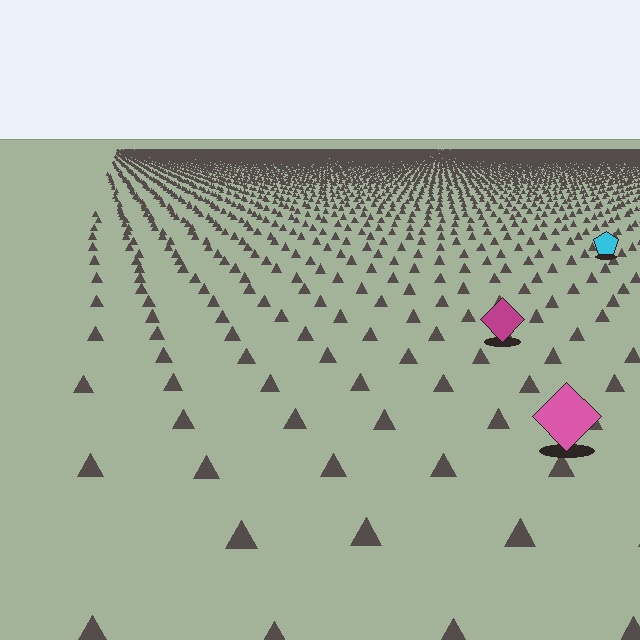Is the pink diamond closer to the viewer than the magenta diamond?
Yes. The pink diamond is closer — you can tell from the texture gradient: the ground texture is coarser near it.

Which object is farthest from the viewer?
The cyan pentagon is farthest from the viewer. It appears smaller and the ground texture around it is denser.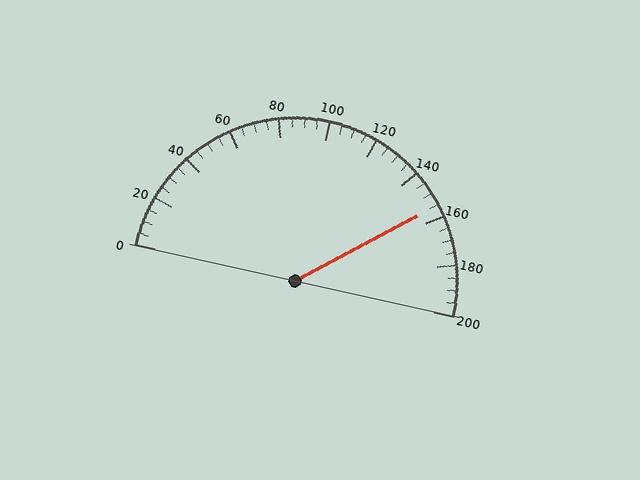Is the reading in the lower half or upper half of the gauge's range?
The reading is in the upper half of the range (0 to 200).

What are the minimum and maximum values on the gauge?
The gauge ranges from 0 to 200.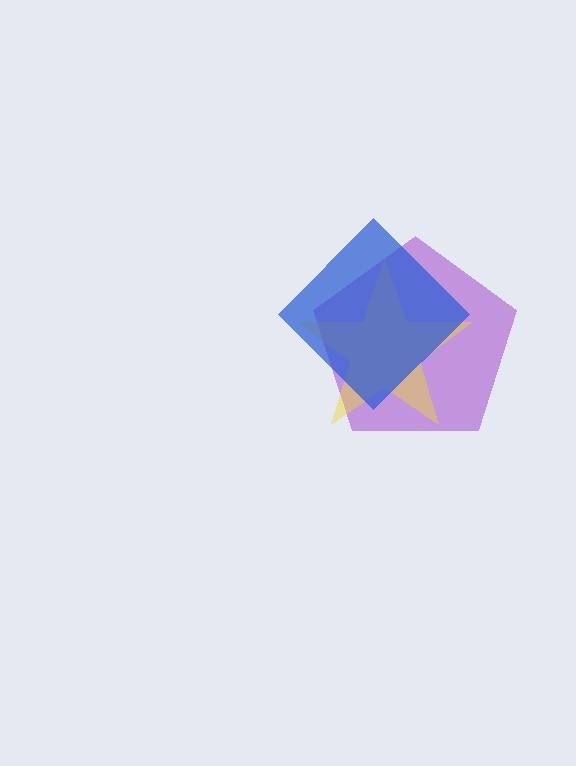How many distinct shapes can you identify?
There are 3 distinct shapes: a purple pentagon, a yellow star, a blue diamond.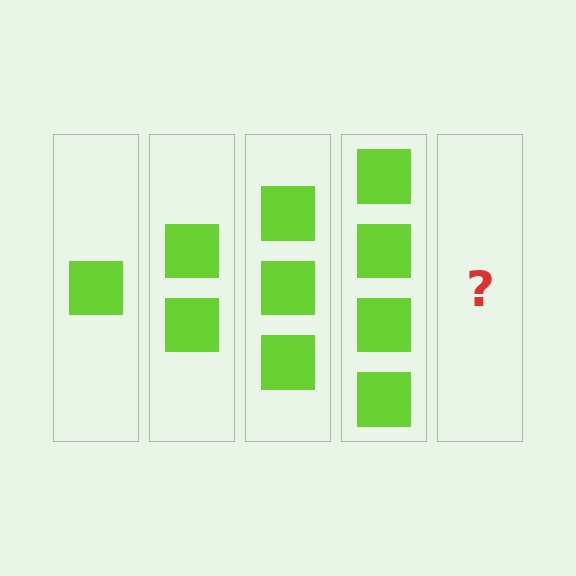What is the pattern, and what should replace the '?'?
The pattern is that each step adds one more square. The '?' should be 5 squares.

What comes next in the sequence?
The next element should be 5 squares.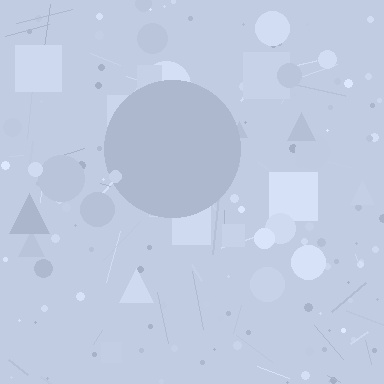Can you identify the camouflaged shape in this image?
The camouflaged shape is a circle.